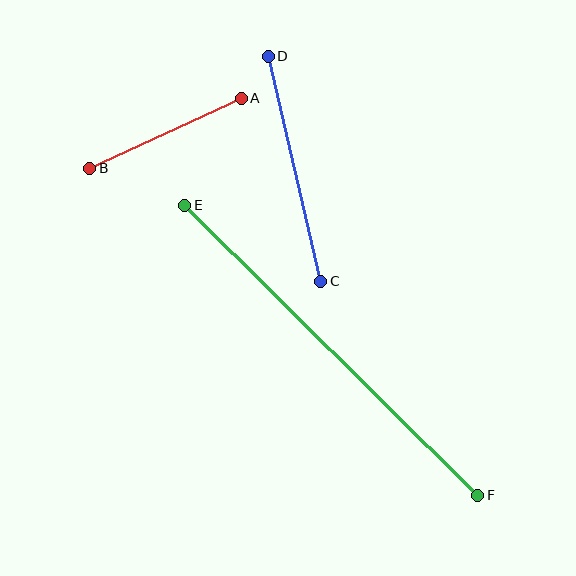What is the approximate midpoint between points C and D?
The midpoint is at approximately (294, 169) pixels.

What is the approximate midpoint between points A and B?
The midpoint is at approximately (165, 133) pixels.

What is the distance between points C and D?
The distance is approximately 231 pixels.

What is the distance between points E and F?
The distance is approximately 413 pixels.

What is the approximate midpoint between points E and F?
The midpoint is at approximately (331, 350) pixels.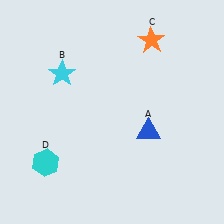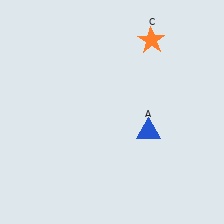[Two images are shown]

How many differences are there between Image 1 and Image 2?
There are 2 differences between the two images.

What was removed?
The cyan hexagon (D), the cyan star (B) were removed in Image 2.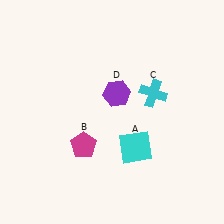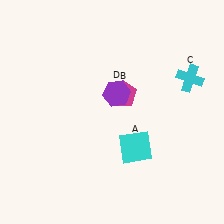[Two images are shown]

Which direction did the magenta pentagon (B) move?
The magenta pentagon (B) moved up.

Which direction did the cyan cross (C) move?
The cyan cross (C) moved right.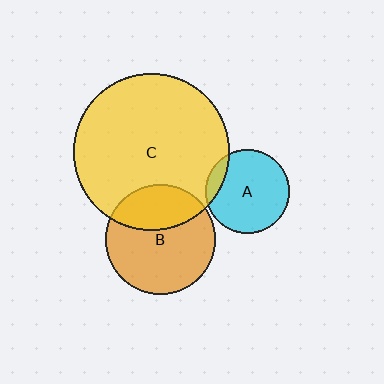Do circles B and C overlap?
Yes.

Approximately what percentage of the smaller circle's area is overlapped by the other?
Approximately 30%.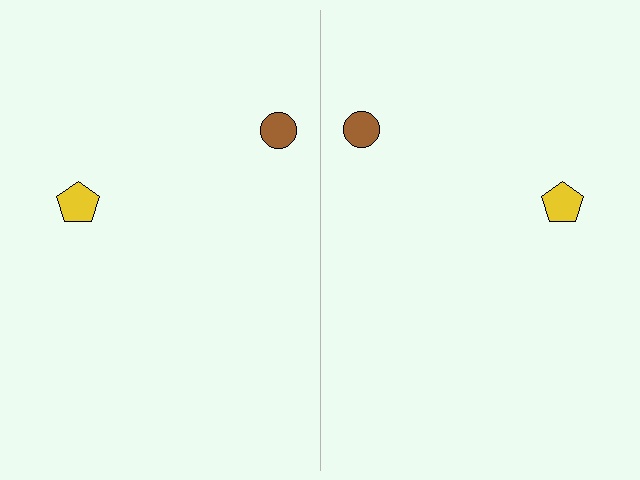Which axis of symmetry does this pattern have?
The pattern has a vertical axis of symmetry running through the center of the image.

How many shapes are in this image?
There are 4 shapes in this image.